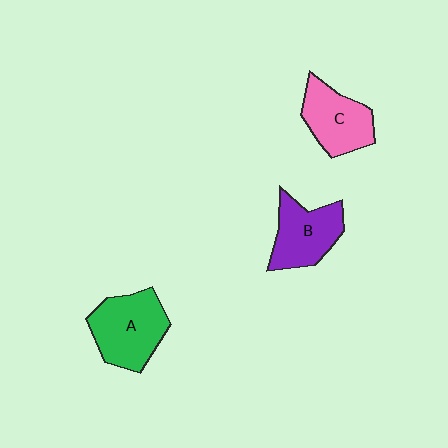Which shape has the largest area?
Shape A (green).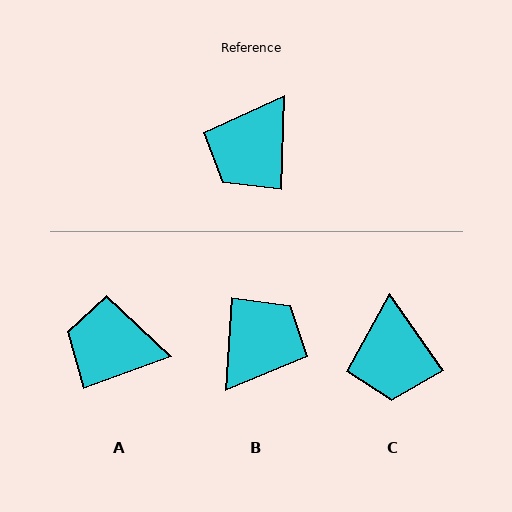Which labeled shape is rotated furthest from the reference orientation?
B, about 178 degrees away.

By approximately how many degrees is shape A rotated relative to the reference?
Approximately 68 degrees clockwise.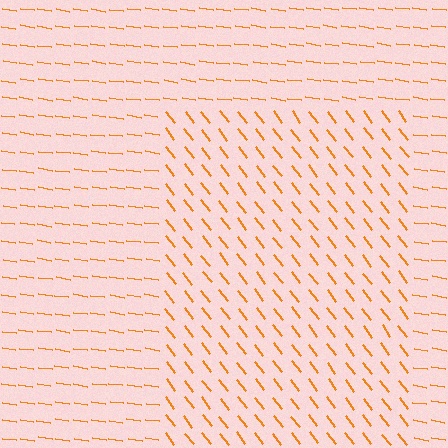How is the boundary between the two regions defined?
The boundary is defined purely by a change in line orientation (approximately 45 degrees difference). All lines are the same color and thickness.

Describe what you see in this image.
The image is filled with small orange line segments. A rectangle region in the image has lines oriented differently from the surrounding lines, creating a visible texture boundary.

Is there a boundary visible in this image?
Yes, there is a texture boundary formed by a change in line orientation.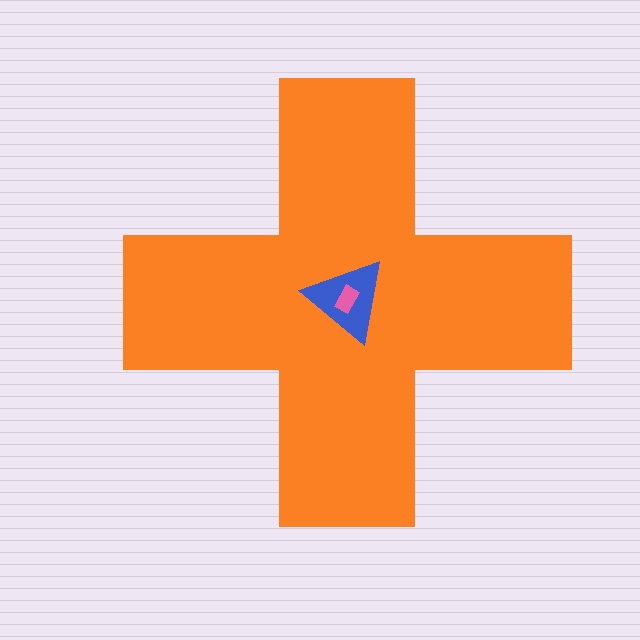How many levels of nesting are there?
3.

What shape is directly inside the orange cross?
The blue triangle.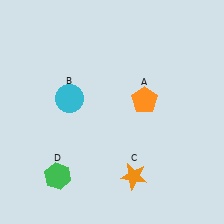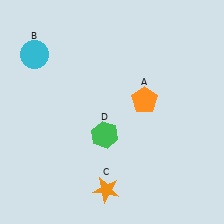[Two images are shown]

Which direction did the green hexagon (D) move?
The green hexagon (D) moved right.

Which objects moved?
The objects that moved are: the cyan circle (B), the orange star (C), the green hexagon (D).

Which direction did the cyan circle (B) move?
The cyan circle (B) moved up.